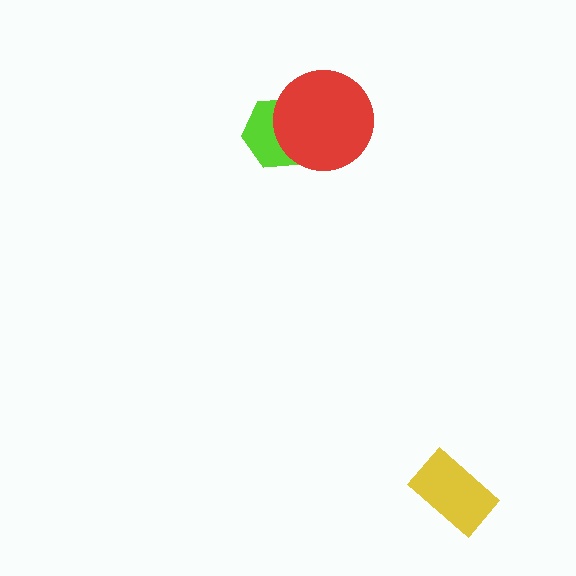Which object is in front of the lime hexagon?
The red circle is in front of the lime hexagon.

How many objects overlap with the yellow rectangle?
0 objects overlap with the yellow rectangle.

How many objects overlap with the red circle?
1 object overlaps with the red circle.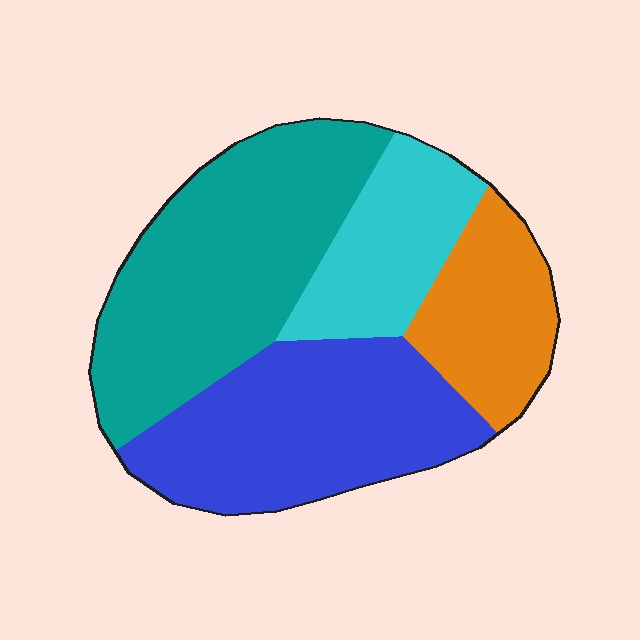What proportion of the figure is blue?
Blue covers 31% of the figure.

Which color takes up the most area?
Teal, at roughly 35%.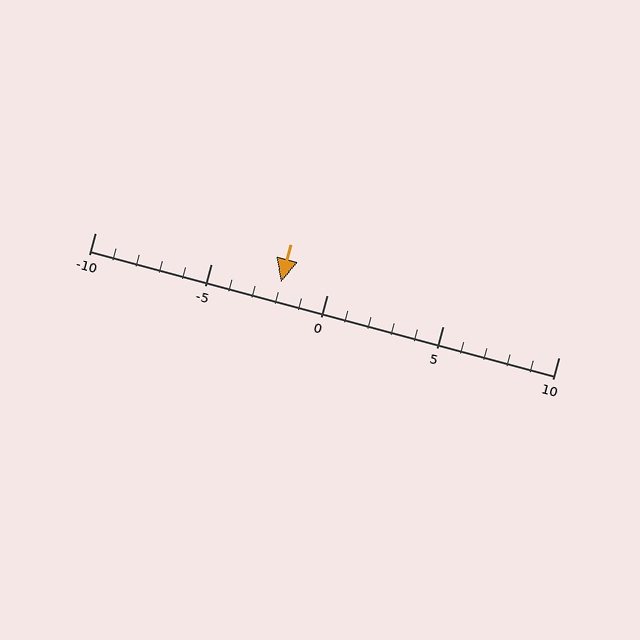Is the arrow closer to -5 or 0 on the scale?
The arrow is closer to 0.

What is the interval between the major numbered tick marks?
The major tick marks are spaced 5 units apart.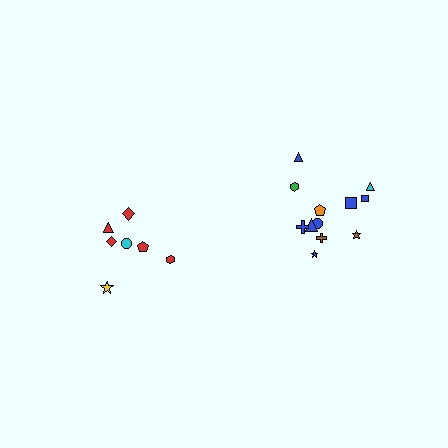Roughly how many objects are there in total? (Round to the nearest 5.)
Roughly 20 objects in total.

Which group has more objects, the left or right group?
The right group.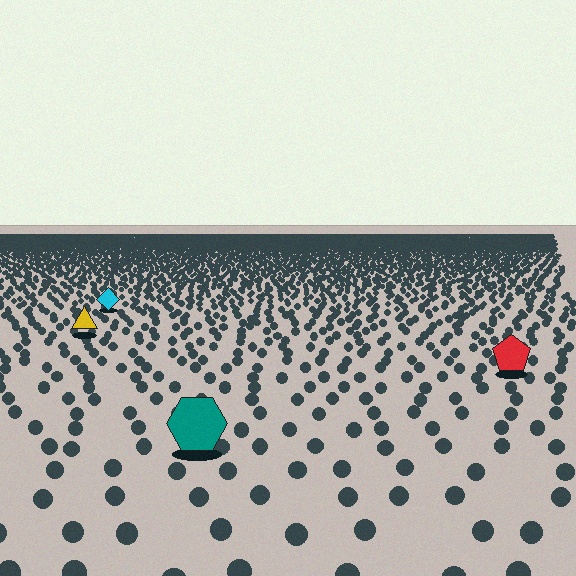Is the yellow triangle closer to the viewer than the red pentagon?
No. The red pentagon is closer — you can tell from the texture gradient: the ground texture is coarser near it.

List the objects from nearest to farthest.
From nearest to farthest: the teal hexagon, the red pentagon, the yellow triangle, the cyan diamond.